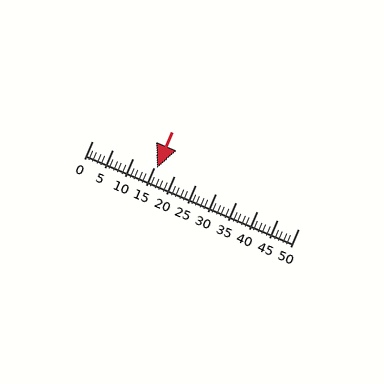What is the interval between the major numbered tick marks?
The major tick marks are spaced 5 units apart.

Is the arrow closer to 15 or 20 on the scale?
The arrow is closer to 15.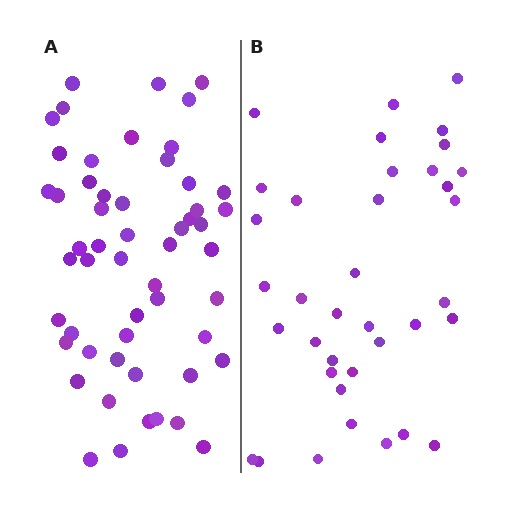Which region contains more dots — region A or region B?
Region A (the left region) has more dots.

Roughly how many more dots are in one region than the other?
Region A has approximately 15 more dots than region B.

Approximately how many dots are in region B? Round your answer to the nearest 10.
About 40 dots. (The exact count is 37, which rounds to 40.)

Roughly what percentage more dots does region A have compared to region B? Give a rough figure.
About 45% more.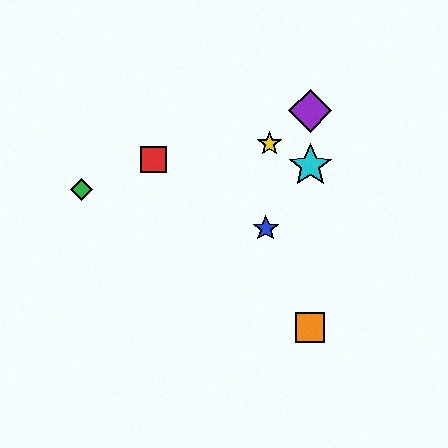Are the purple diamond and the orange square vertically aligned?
Yes, both are at x≈310.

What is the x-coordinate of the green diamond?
The green diamond is at x≈81.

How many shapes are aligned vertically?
3 shapes (the purple diamond, the orange square, the cyan star) are aligned vertically.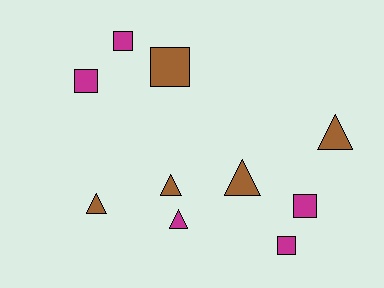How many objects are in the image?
There are 10 objects.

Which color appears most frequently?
Brown, with 5 objects.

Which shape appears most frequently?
Square, with 5 objects.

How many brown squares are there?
There is 1 brown square.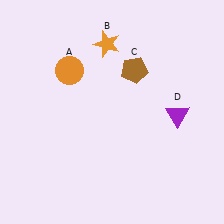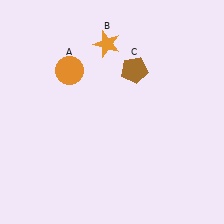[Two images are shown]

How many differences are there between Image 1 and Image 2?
There is 1 difference between the two images.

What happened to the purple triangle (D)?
The purple triangle (D) was removed in Image 2. It was in the bottom-right area of Image 1.